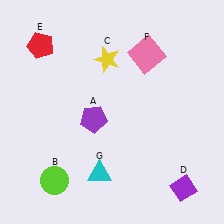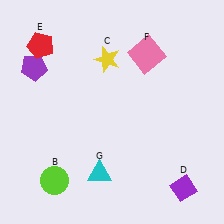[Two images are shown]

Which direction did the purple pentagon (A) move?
The purple pentagon (A) moved left.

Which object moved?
The purple pentagon (A) moved left.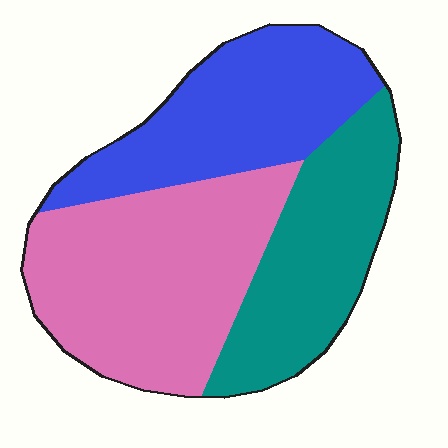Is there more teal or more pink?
Pink.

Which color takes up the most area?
Pink, at roughly 40%.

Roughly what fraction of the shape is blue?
Blue takes up between a sixth and a third of the shape.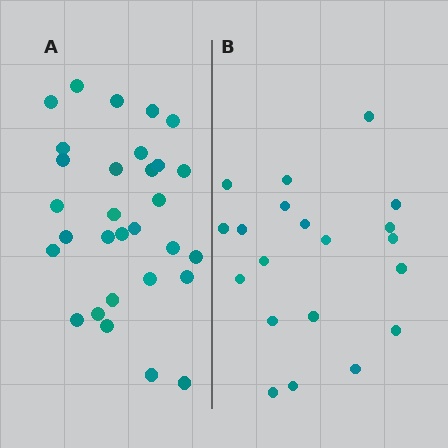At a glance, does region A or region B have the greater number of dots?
Region A (the left region) has more dots.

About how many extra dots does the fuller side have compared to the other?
Region A has roughly 10 or so more dots than region B.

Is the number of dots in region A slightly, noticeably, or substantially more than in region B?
Region A has substantially more. The ratio is roughly 1.5 to 1.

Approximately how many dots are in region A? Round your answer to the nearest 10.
About 30 dots.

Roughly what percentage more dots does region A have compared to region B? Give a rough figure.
About 50% more.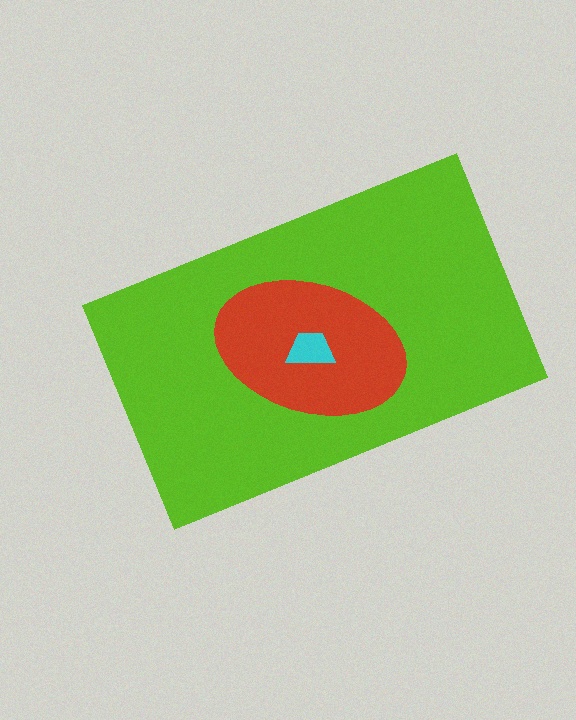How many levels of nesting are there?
3.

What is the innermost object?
The cyan trapezoid.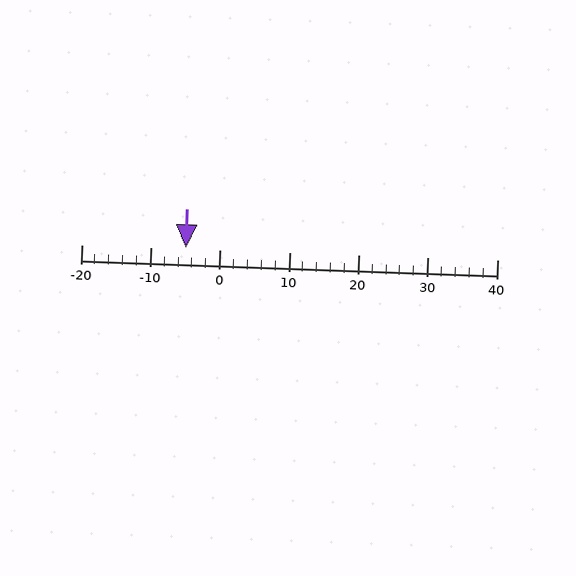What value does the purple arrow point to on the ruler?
The purple arrow points to approximately -5.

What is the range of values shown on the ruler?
The ruler shows values from -20 to 40.